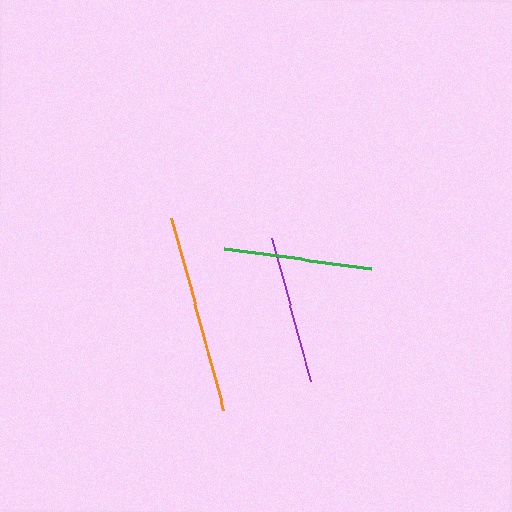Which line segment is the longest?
The orange line is the longest at approximately 198 pixels.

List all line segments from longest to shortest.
From longest to shortest: orange, green, purple.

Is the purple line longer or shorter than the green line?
The green line is longer than the purple line.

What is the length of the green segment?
The green segment is approximately 148 pixels long.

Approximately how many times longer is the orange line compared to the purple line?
The orange line is approximately 1.3 times the length of the purple line.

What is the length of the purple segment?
The purple segment is approximately 148 pixels long.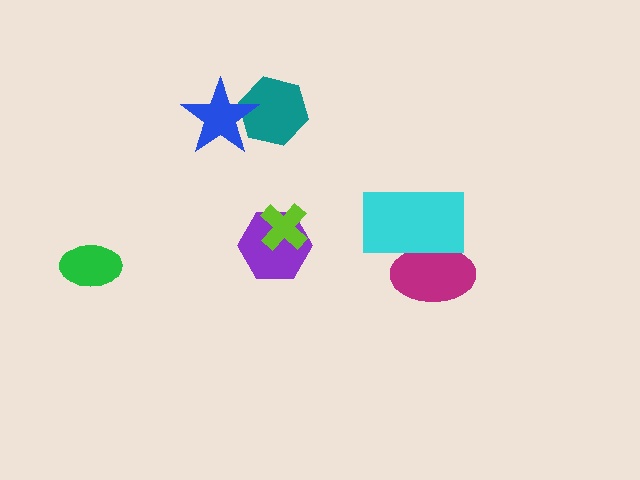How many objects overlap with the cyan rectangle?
1 object overlaps with the cyan rectangle.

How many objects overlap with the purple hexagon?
1 object overlaps with the purple hexagon.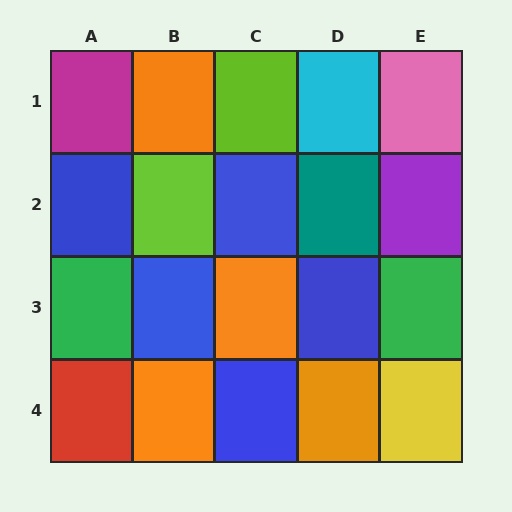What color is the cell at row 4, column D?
Orange.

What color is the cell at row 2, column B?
Lime.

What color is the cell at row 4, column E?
Yellow.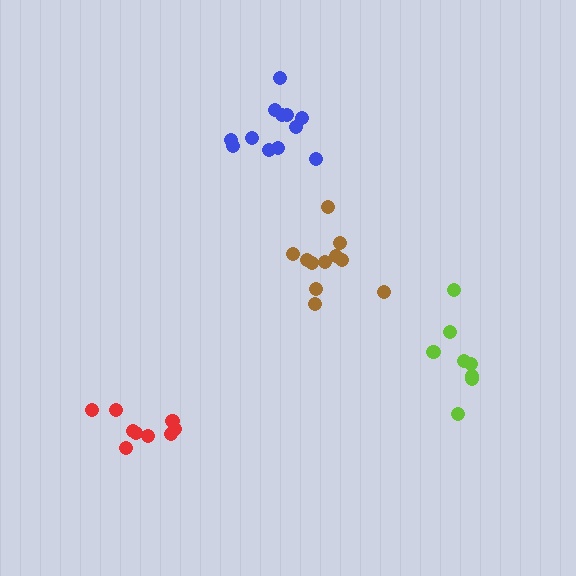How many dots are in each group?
Group 1: 9 dots, Group 2: 8 dots, Group 3: 11 dots, Group 4: 12 dots (40 total).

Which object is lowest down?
The red cluster is bottommost.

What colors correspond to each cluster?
The clusters are colored: red, lime, brown, blue.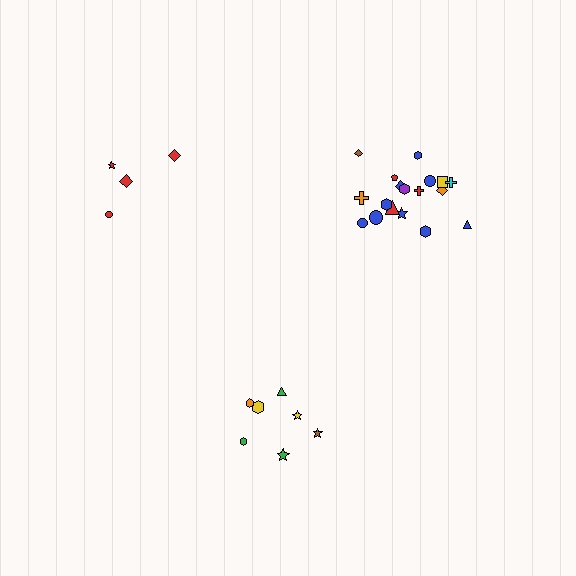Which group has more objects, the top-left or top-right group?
The top-right group.